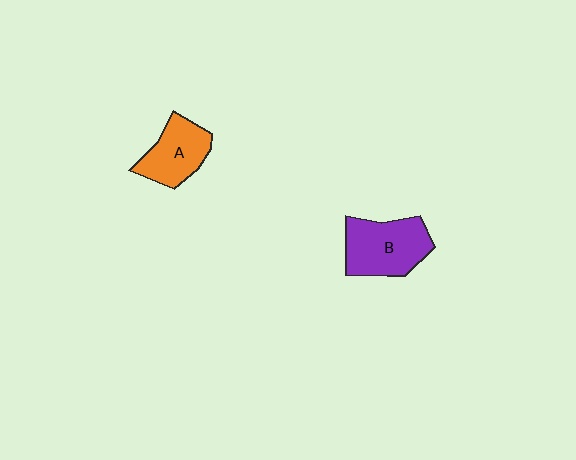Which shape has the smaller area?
Shape A (orange).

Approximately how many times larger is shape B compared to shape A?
Approximately 1.3 times.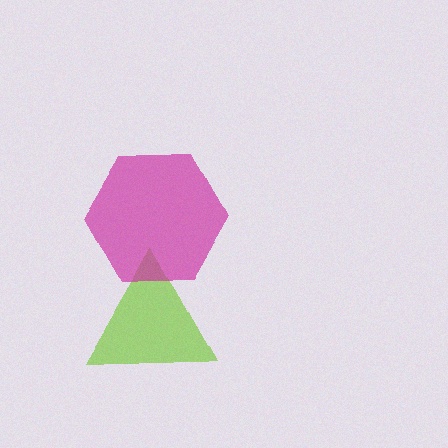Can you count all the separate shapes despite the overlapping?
Yes, there are 2 separate shapes.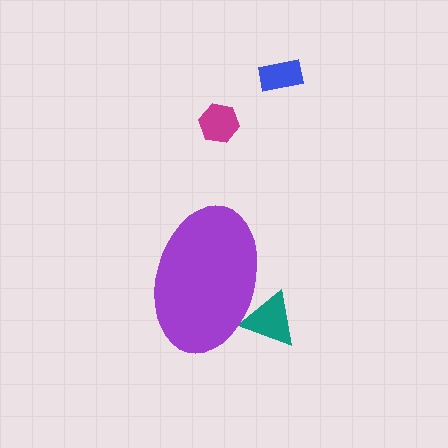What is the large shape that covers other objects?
A purple ellipse.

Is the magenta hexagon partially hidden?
No, the magenta hexagon is fully visible.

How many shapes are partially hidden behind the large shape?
1 shape is partially hidden.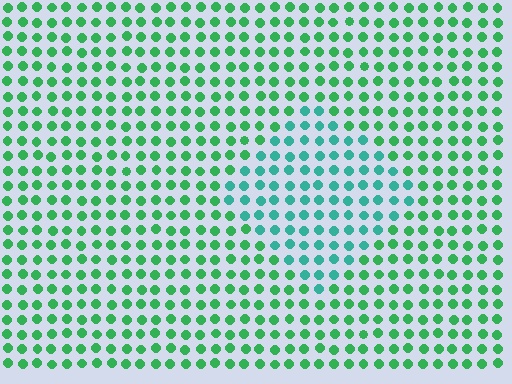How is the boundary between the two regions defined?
The boundary is defined purely by a slight shift in hue (about 33 degrees). Spacing, size, and orientation are identical on both sides.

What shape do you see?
I see a diamond.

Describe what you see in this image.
The image is filled with small green elements in a uniform arrangement. A diamond-shaped region is visible where the elements are tinted to a slightly different hue, forming a subtle color boundary.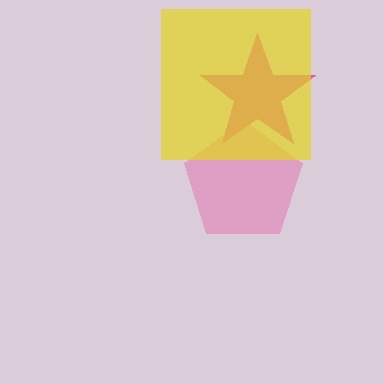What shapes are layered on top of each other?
The layered shapes are: a magenta star, a pink pentagon, a yellow square.